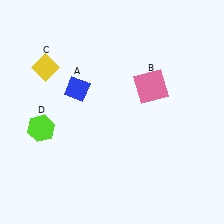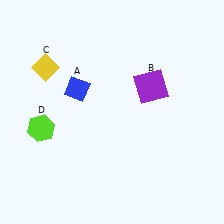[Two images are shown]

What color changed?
The square (B) changed from pink in Image 1 to purple in Image 2.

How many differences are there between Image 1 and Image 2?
There is 1 difference between the two images.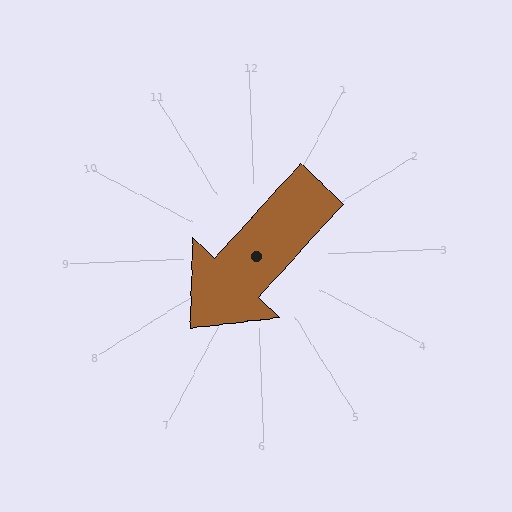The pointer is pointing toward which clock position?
Roughly 7 o'clock.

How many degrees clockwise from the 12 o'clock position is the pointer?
Approximately 225 degrees.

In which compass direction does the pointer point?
Southwest.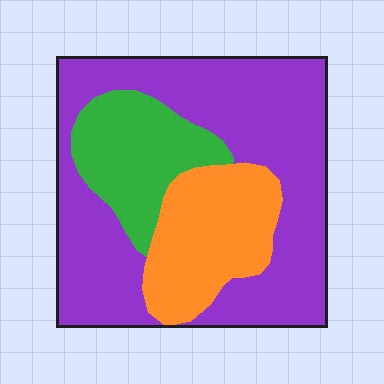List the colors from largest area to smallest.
From largest to smallest: purple, orange, green.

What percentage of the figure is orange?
Orange covers about 20% of the figure.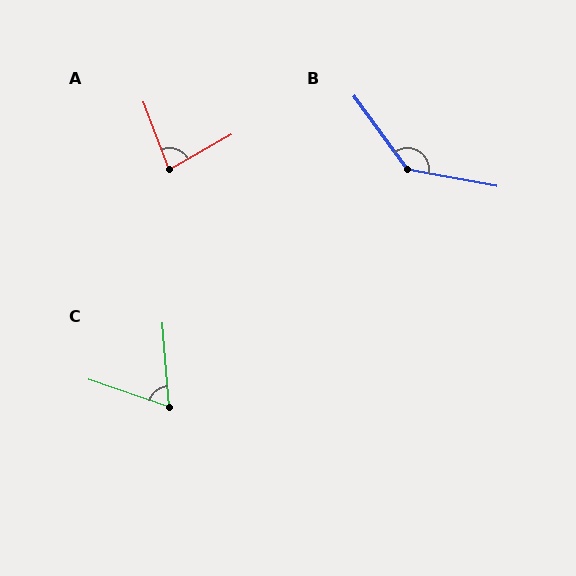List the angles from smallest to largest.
C (67°), A (81°), B (137°).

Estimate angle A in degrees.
Approximately 81 degrees.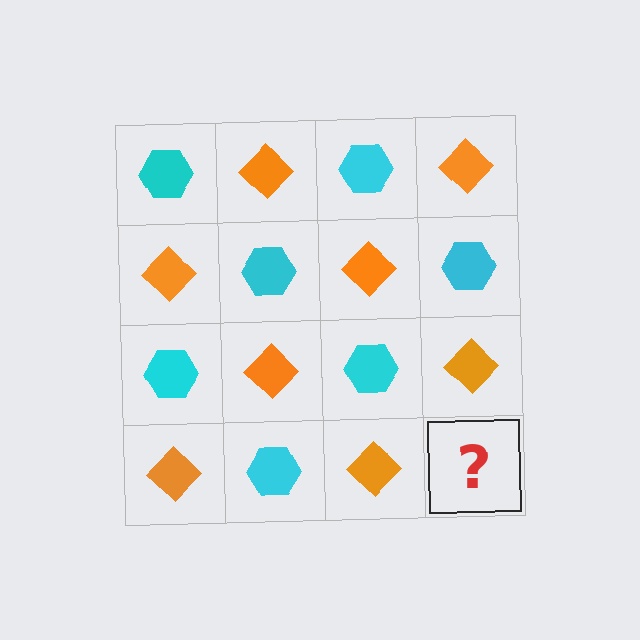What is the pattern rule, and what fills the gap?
The rule is that it alternates cyan hexagon and orange diamond in a checkerboard pattern. The gap should be filled with a cyan hexagon.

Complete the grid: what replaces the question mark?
The question mark should be replaced with a cyan hexagon.